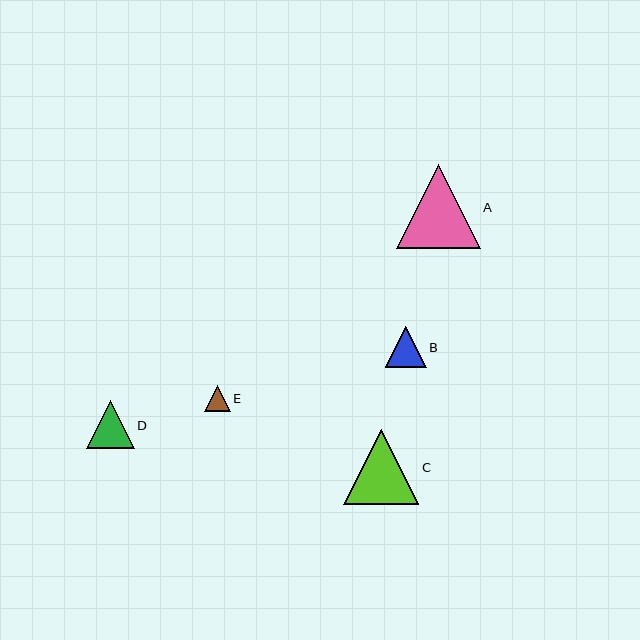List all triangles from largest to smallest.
From largest to smallest: A, C, D, B, E.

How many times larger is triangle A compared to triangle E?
Triangle A is approximately 3.2 times the size of triangle E.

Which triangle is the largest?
Triangle A is the largest with a size of approximately 84 pixels.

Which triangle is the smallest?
Triangle E is the smallest with a size of approximately 26 pixels.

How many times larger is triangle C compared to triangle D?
Triangle C is approximately 1.6 times the size of triangle D.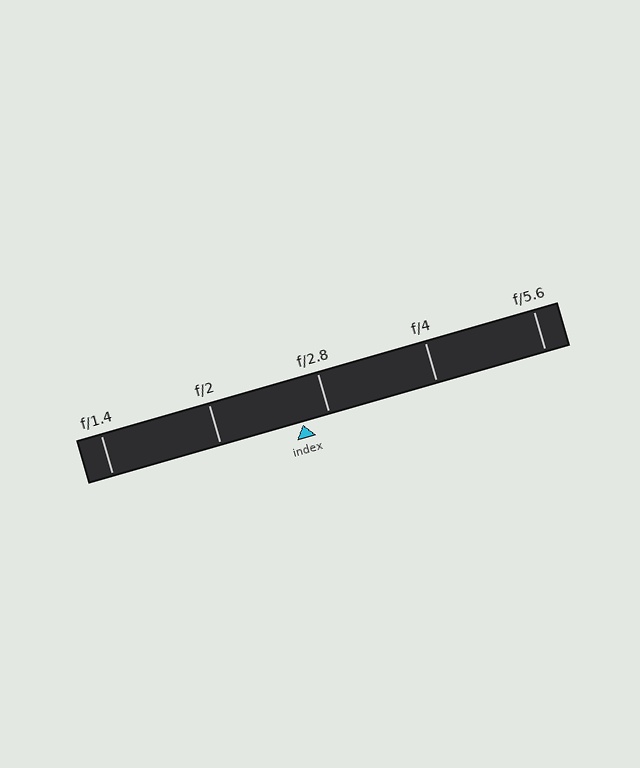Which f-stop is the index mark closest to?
The index mark is closest to f/2.8.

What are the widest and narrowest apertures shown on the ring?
The widest aperture shown is f/1.4 and the narrowest is f/5.6.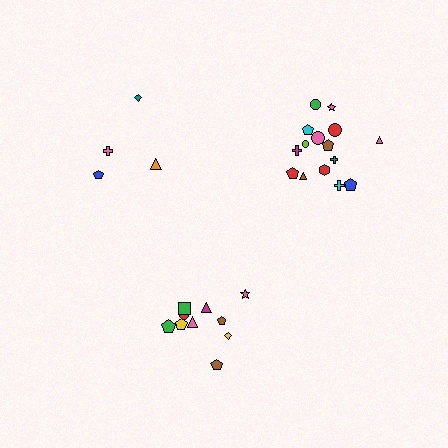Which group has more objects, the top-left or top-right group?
The top-right group.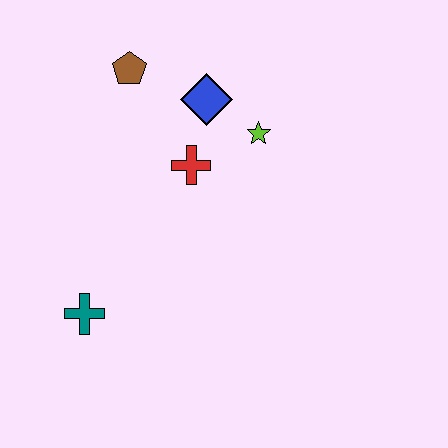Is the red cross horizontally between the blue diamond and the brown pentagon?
Yes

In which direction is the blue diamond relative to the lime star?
The blue diamond is to the left of the lime star.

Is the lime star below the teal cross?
No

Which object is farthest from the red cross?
The teal cross is farthest from the red cross.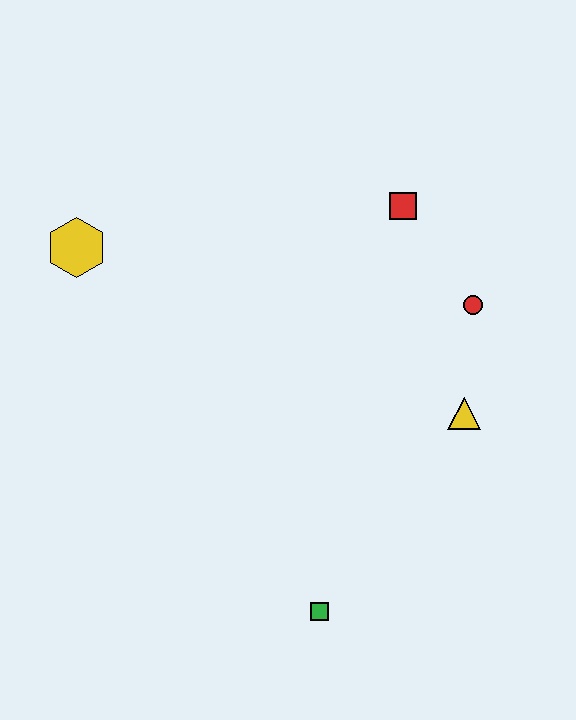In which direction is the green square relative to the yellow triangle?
The green square is below the yellow triangle.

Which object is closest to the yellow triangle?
The red circle is closest to the yellow triangle.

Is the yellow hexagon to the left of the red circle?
Yes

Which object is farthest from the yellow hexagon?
The green square is farthest from the yellow hexagon.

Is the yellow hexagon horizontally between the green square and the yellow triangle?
No